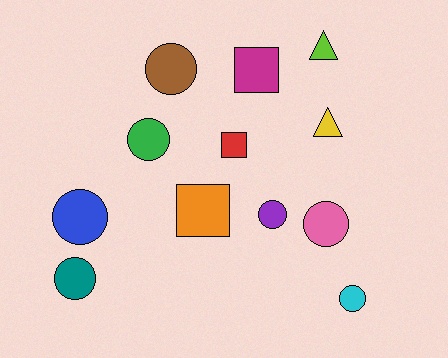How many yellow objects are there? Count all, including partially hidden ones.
There is 1 yellow object.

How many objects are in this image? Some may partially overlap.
There are 12 objects.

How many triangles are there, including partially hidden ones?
There are 2 triangles.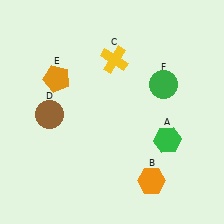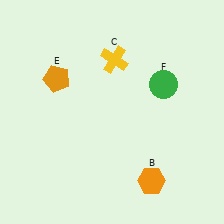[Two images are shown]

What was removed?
The brown circle (D), the green hexagon (A) were removed in Image 2.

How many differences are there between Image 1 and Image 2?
There are 2 differences between the two images.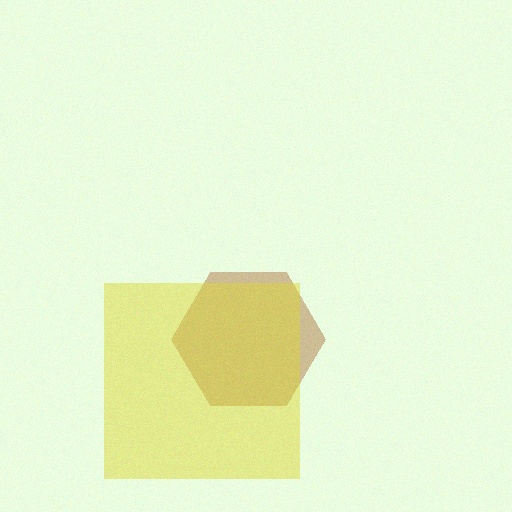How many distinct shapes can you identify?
There are 2 distinct shapes: a brown hexagon, a yellow square.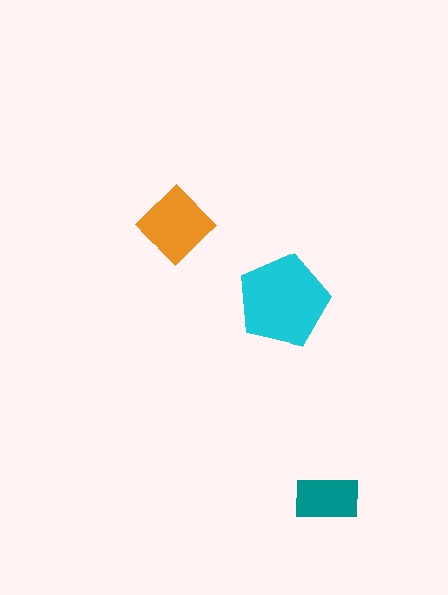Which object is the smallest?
The teal rectangle.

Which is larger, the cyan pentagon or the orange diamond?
The cyan pentagon.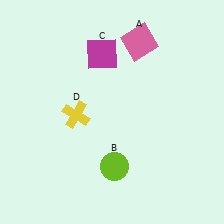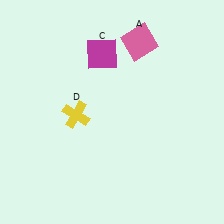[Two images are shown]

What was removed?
The lime circle (B) was removed in Image 2.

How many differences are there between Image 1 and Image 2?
There is 1 difference between the two images.